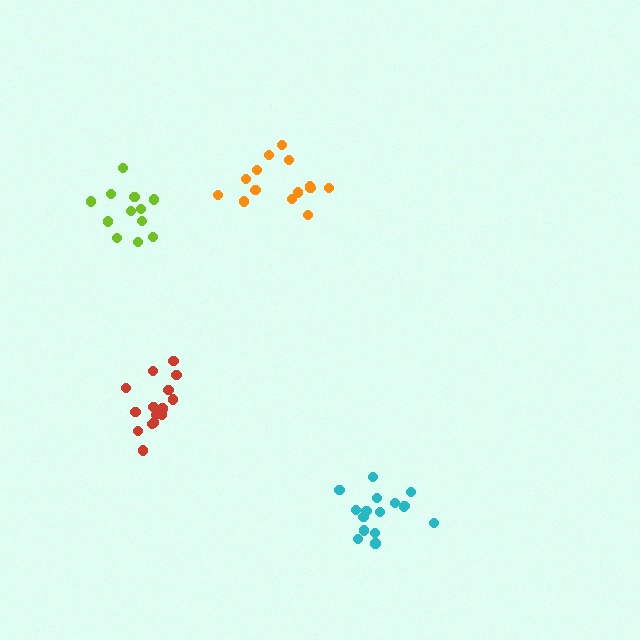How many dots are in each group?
Group 1: 15 dots, Group 2: 14 dots, Group 3: 16 dots, Group 4: 12 dots (57 total).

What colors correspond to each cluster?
The clusters are colored: red, orange, cyan, lime.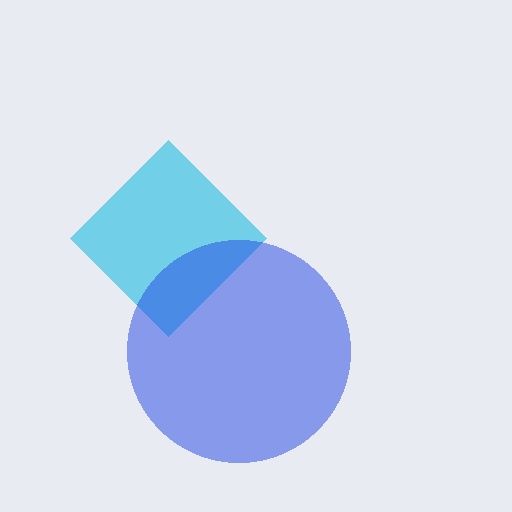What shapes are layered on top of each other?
The layered shapes are: a cyan diamond, a blue circle.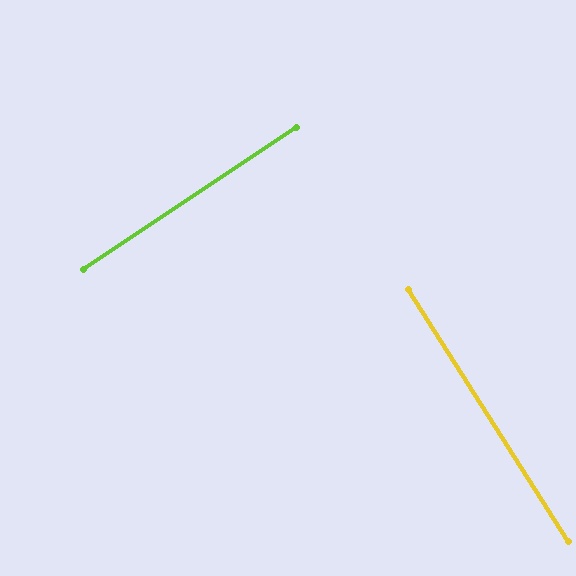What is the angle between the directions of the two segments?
Approximately 89 degrees.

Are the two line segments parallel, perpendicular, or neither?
Perpendicular — they meet at approximately 89°.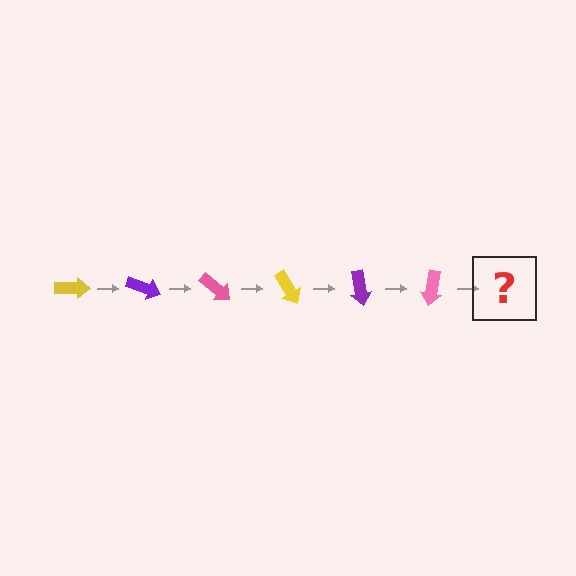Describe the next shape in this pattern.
It should be a yellow arrow, rotated 120 degrees from the start.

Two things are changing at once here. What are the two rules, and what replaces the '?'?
The two rules are that it rotates 20 degrees each step and the color cycles through yellow, purple, and pink. The '?' should be a yellow arrow, rotated 120 degrees from the start.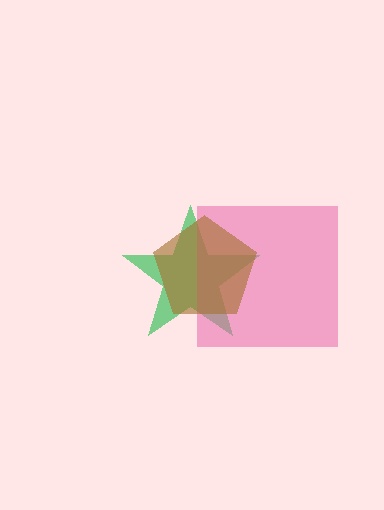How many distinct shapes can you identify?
There are 3 distinct shapes: a green star, a pink square, a brown pentagon.